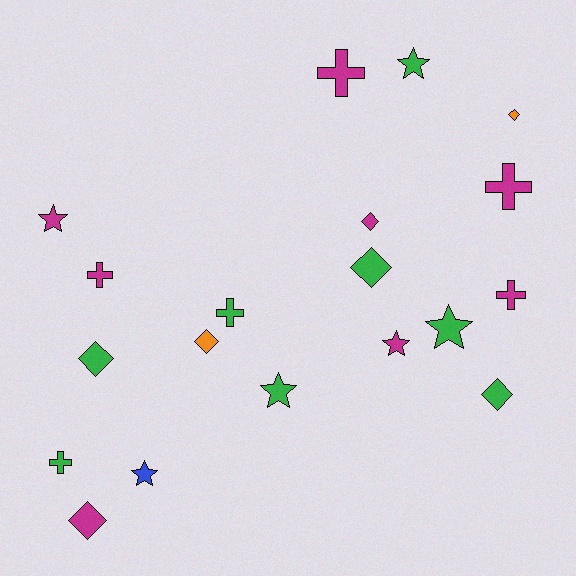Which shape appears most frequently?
Diamond, with 7 objects.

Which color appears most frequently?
Green, with 8 objects.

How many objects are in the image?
There are 19 objects.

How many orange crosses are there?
There are no orange crosses.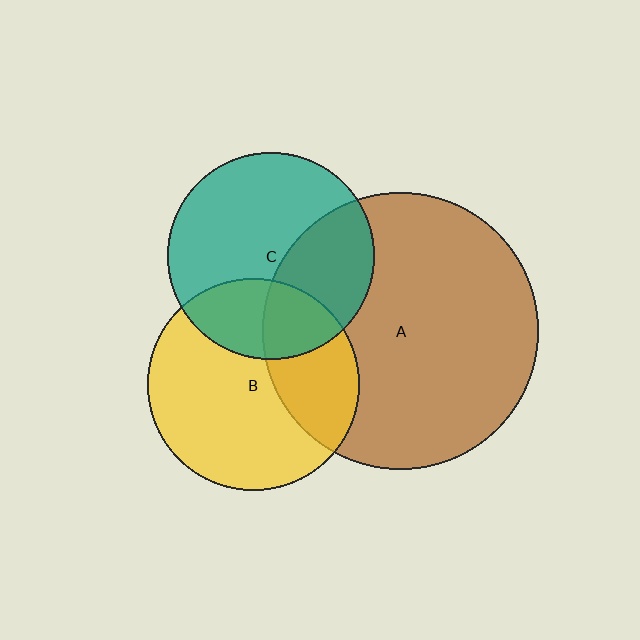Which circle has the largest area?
Circle A (brown).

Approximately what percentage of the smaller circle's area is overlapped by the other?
Approximately 25%.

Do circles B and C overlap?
Yes.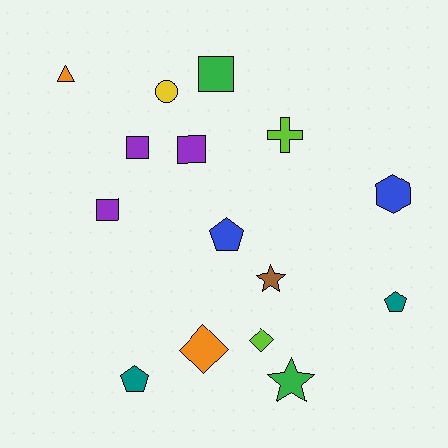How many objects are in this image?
There are 15 objects.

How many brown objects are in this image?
There is 1 brown object.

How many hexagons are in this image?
There is 1 hexagon.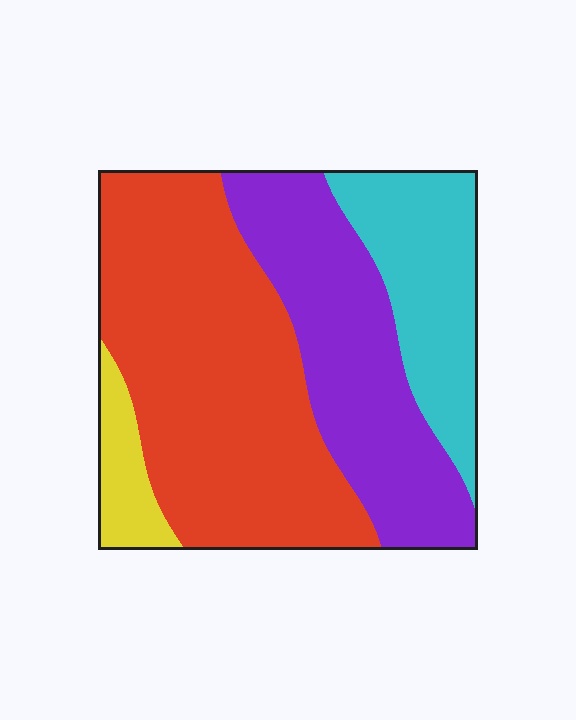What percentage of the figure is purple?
Purple covers roughly 30% of the figure.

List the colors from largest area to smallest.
From largest to smallest: red, purple, cyan, yellow.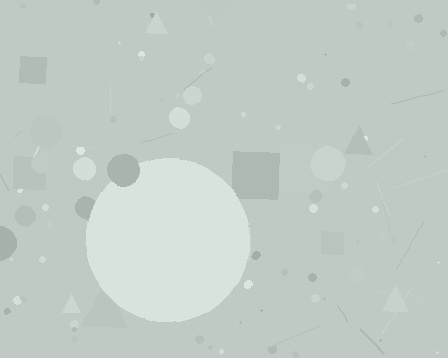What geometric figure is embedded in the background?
A circle is embedded in the background.